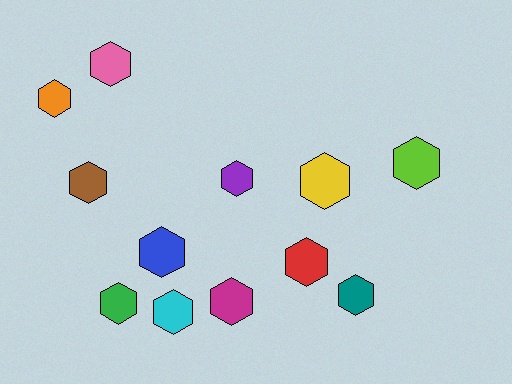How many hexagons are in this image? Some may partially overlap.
There are 12 hexagons.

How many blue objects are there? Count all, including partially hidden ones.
There is 1 blue object.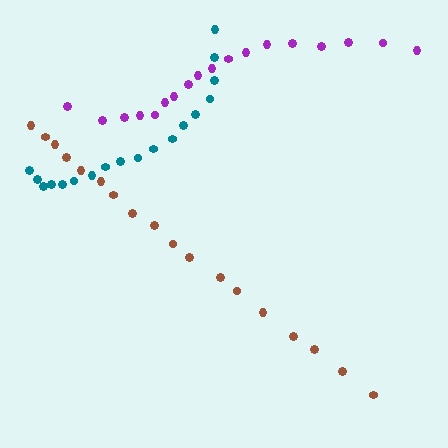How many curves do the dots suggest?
There are 3 distinct paths.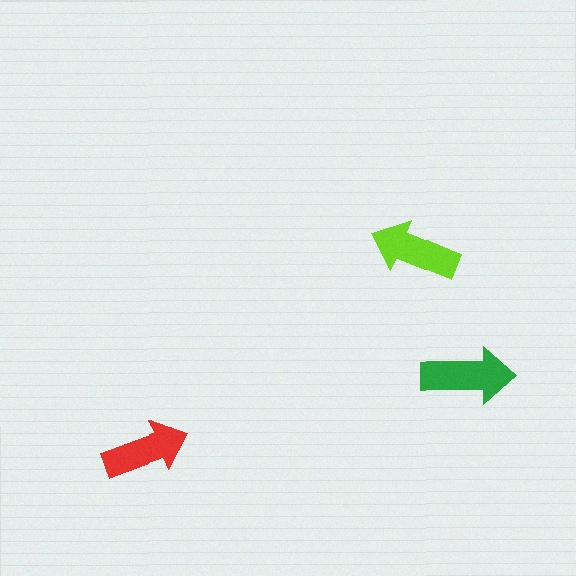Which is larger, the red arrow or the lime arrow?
The lime one.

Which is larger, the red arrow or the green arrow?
The green one.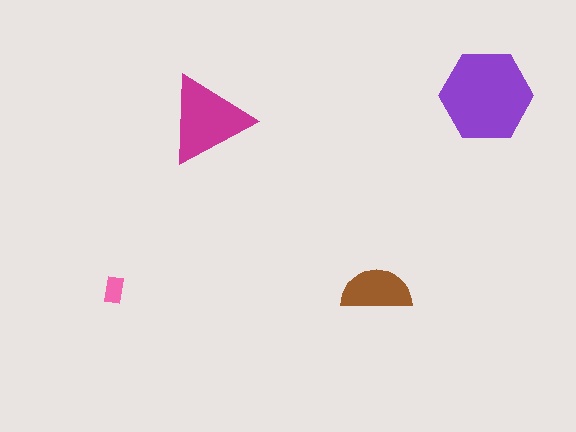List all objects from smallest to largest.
The pink rectangle, the brown semicircle, the magenta triangle, the purple hexagon.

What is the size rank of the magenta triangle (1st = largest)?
2nd.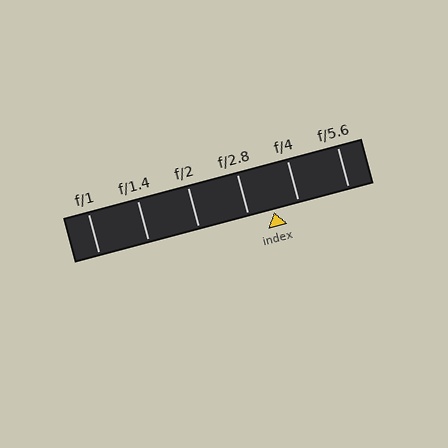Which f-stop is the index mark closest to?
The index mark is closest to f/2.8.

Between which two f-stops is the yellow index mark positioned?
The index mark is between f/2.8 and f/4.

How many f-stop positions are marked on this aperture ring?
There are 6 f-stop positions marked.